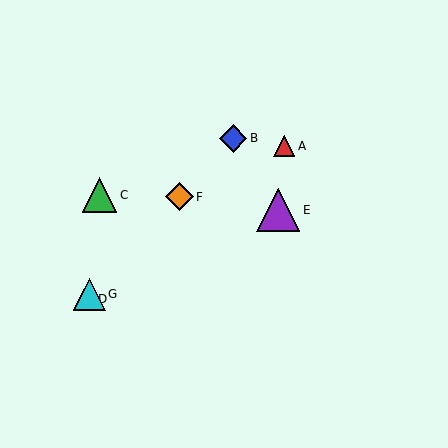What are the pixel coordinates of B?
Object B is at (233, 138).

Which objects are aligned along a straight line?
Objects B, D, F, G are aligned along a straight line.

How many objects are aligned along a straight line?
4 objects (B, D, F, G) are aligned along a straight line.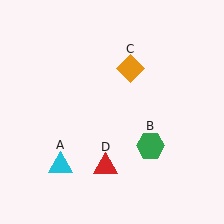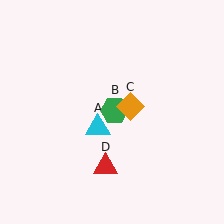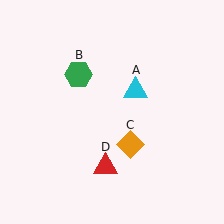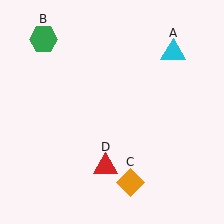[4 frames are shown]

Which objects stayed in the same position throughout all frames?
Red triangle (object D) remained stationary.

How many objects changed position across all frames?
3 objects changed position: cyan triangle (object A), green hexagon (object B), orange diamond (object C).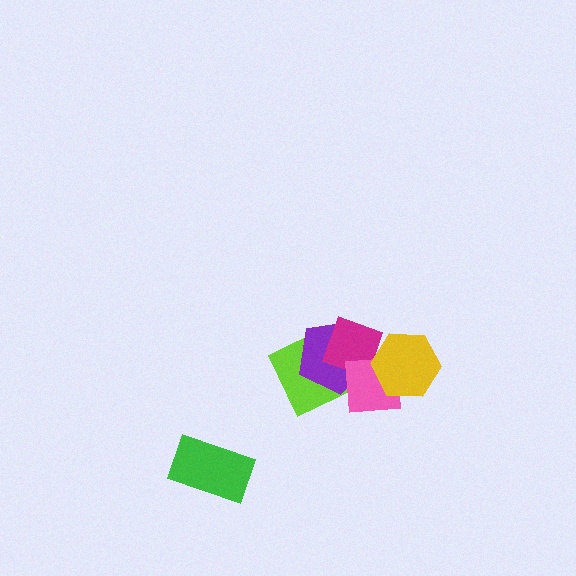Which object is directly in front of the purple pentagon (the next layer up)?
The magenta diamond is directly in front of the purple pentagon.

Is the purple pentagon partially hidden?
Yes, it is partially covered by another shape.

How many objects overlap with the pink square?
4 objects overlap with the pink square.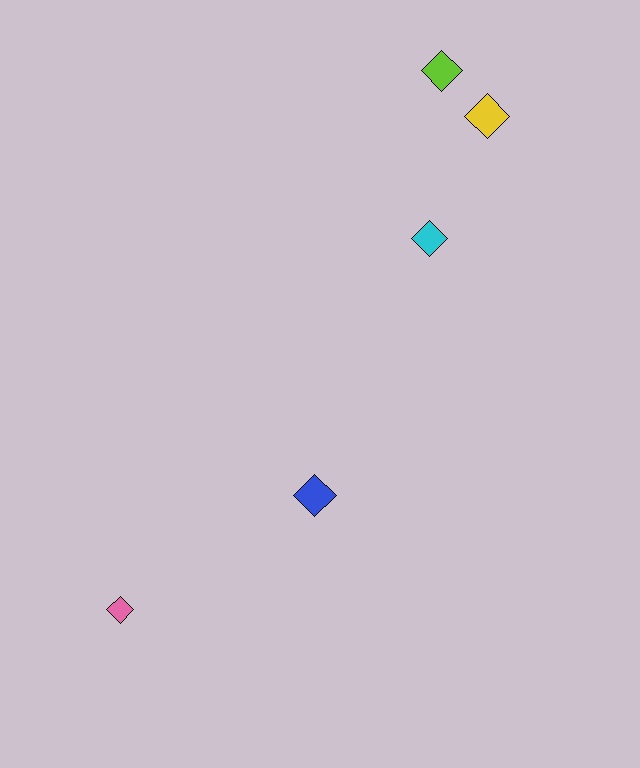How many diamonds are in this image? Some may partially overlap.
There are 5 diamonds.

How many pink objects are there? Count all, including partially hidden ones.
There is 1 pink object.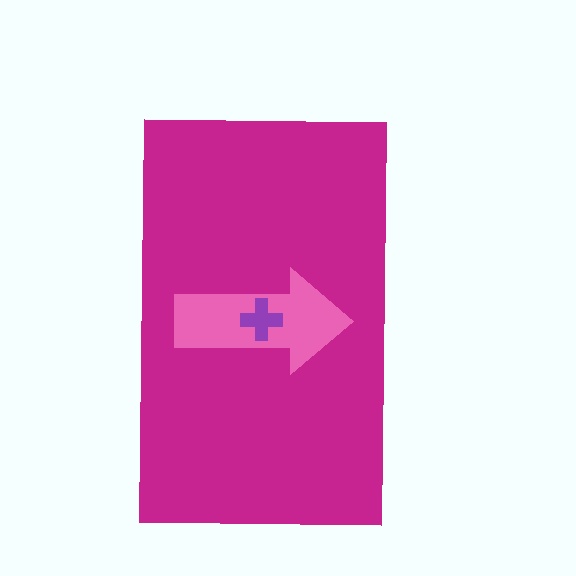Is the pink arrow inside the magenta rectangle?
Yes.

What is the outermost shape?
The magenta rectangle.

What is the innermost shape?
The purple cross.